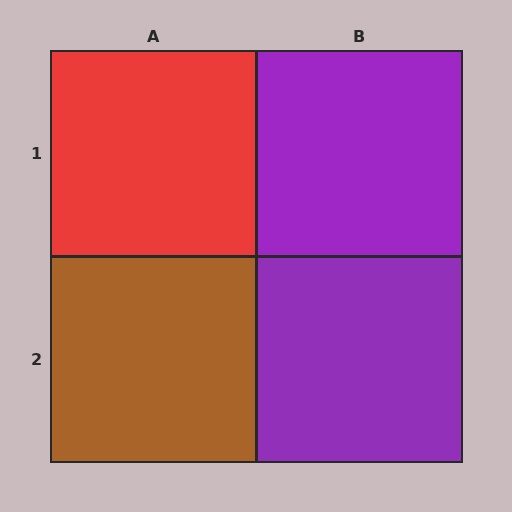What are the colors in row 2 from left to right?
Brown, purple.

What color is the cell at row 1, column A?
Red.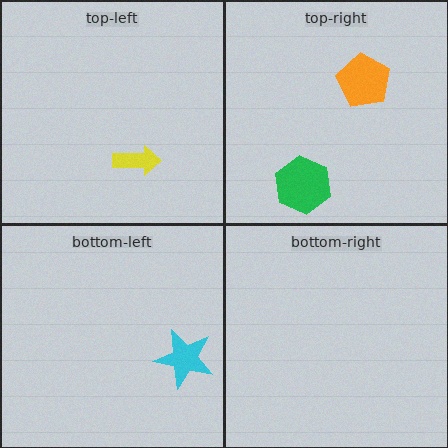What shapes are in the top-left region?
The yellow arrow.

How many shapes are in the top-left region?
1.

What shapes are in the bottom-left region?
The cyan star.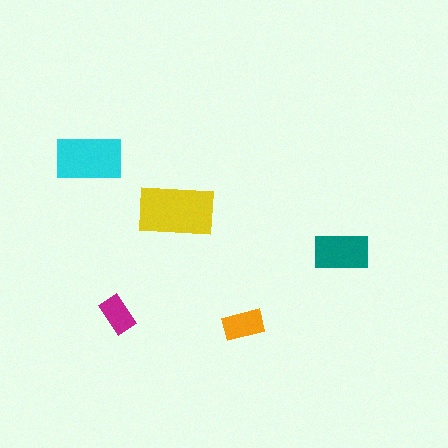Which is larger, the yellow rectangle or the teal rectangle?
The yellow one.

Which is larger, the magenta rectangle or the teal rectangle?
The teal one.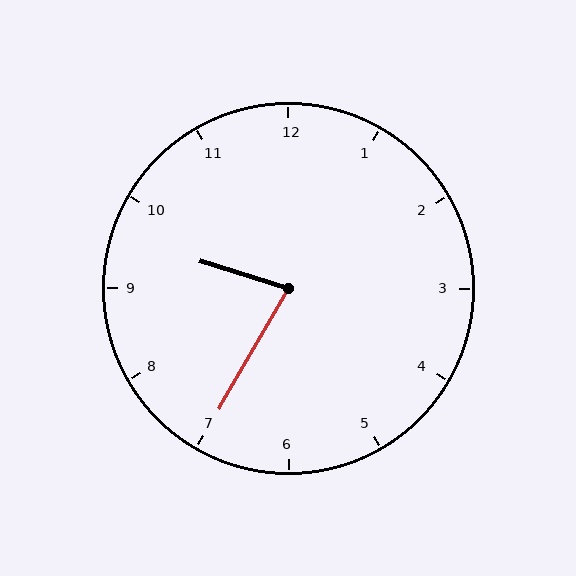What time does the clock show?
9:35.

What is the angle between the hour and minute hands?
Approximately 78 degrees.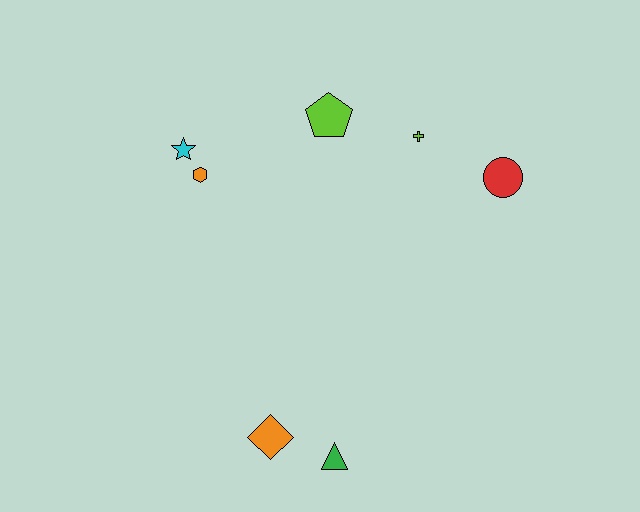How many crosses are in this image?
There is 1 cross.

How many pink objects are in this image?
There are no pink objects.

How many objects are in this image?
There are 7 objects.